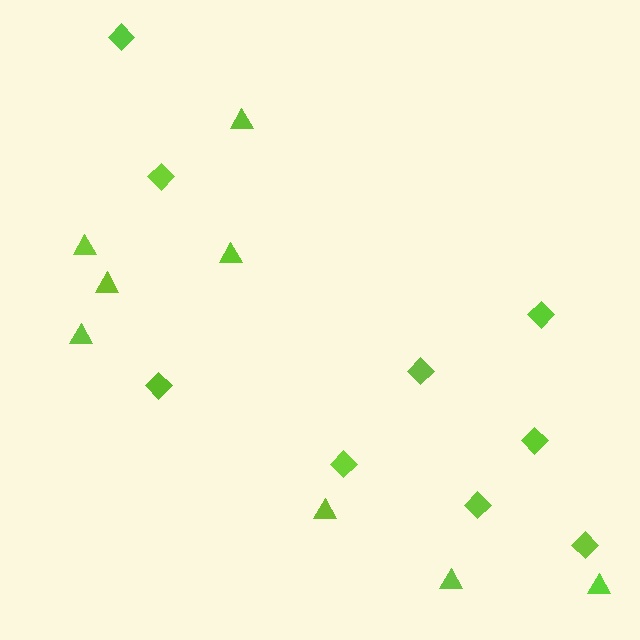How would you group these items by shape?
There are 2 groups: one group of diamonds (9) and one group of triangles (8).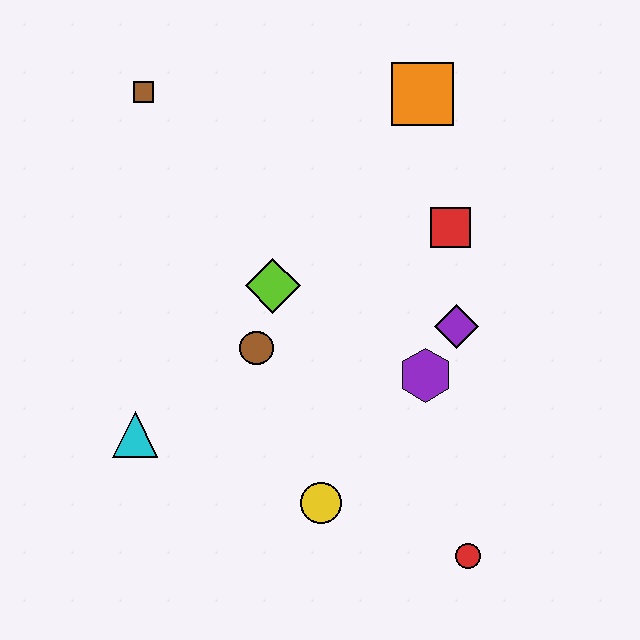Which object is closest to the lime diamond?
The brown circle is closest to the lime diamond.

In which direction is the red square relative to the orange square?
The red square is below the orange square.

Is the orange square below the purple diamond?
No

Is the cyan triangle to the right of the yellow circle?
No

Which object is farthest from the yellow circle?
The brown square is farthest from the yellow circle.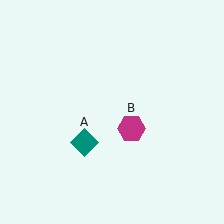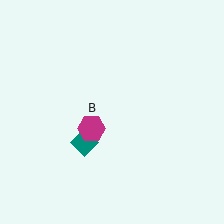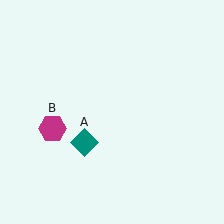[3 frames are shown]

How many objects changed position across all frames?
1 object changed position: magenta hexagon (object B).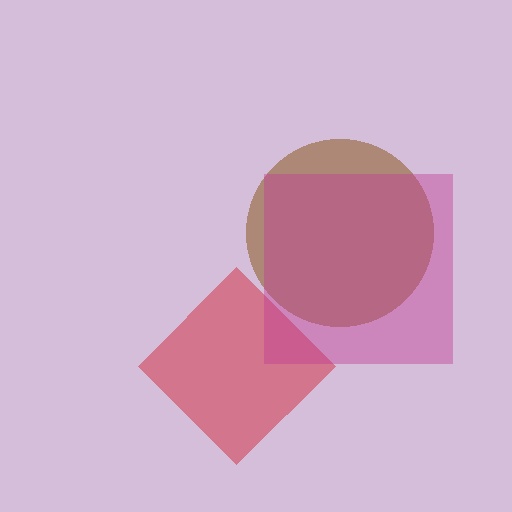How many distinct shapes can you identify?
There are 3 distinct shapes: a brown circle, a red diamond, a magenta square.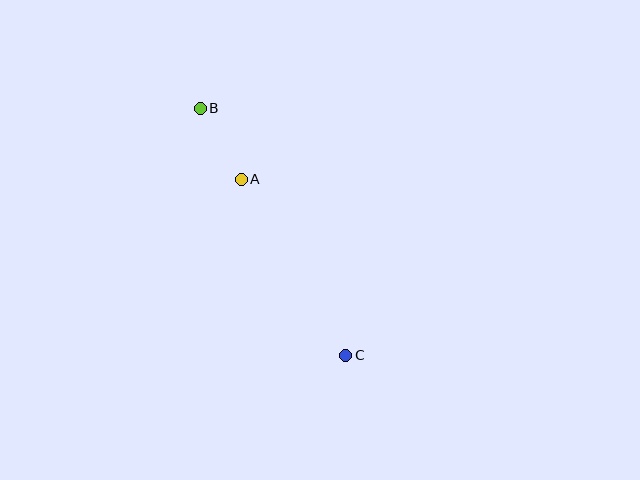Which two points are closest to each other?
Points A and B are closest to each other.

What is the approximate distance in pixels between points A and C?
The distance between A and C is approximately 205 pixels.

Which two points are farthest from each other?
Points B and C are farthest from each other.